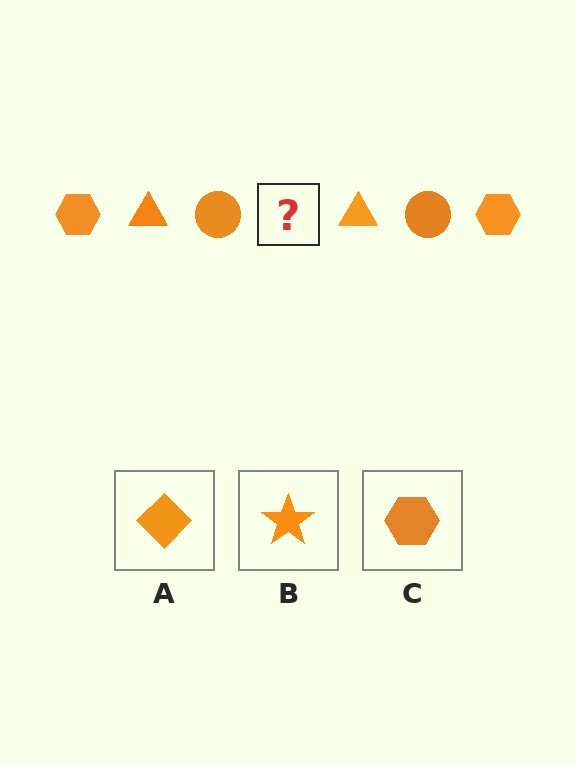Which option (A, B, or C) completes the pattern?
C.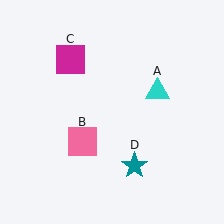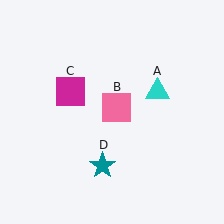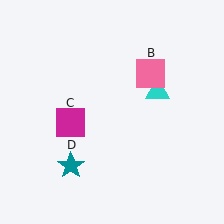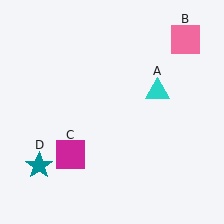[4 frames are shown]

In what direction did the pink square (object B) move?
The pink square (object B) moved up and to the right.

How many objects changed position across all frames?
3 objects changed position: pink square (object B), magenta square (object C), teal star (object D).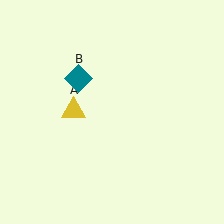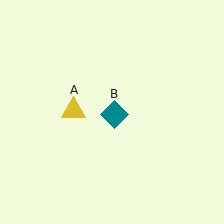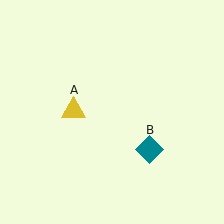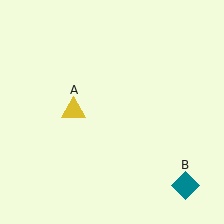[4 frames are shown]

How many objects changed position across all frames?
1 object changed position: teal diamond (object B).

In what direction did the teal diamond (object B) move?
The teal diamond (object B) moved down and to the right.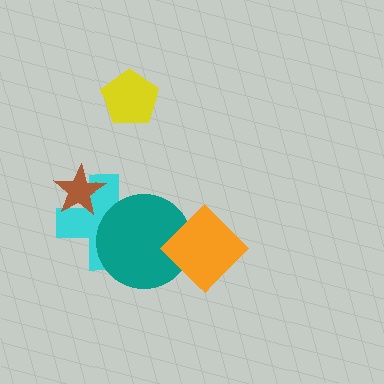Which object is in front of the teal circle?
The orange diamond is in front of the teal circle.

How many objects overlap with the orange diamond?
1 object overlaps with the orange diamond.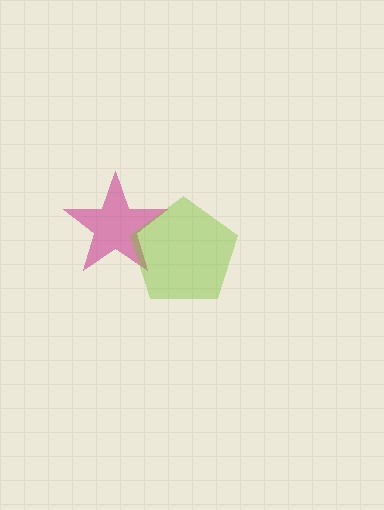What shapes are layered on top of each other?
The layered shapes are: a magenta star, a lime pentagon.